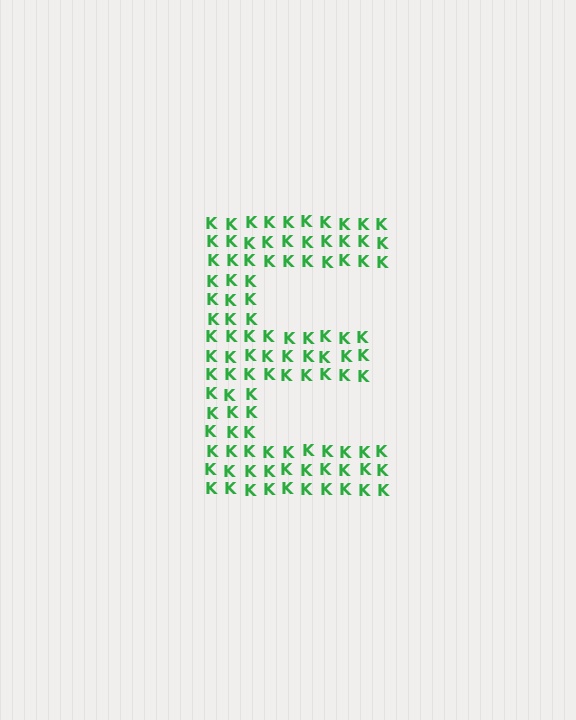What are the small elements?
The small elements are letter K's.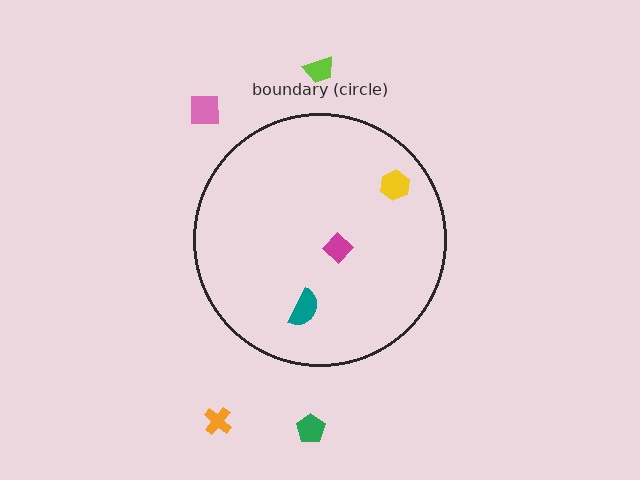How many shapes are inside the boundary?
3 inside, 4 outside.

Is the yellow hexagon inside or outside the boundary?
Inside.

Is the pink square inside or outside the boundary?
Outside.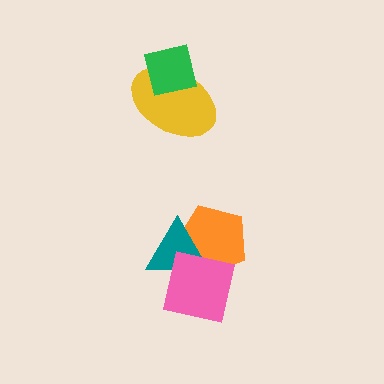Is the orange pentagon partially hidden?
Yes, it is partially covered by another shape.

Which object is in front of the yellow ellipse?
The green square is in front of the yellow ellipse.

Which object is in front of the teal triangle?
The pink square is in front of the teal triangle.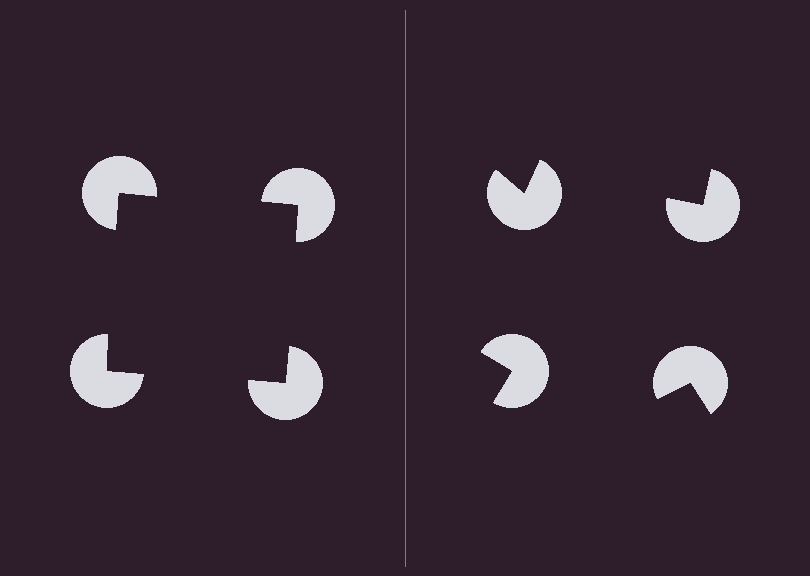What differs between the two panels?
The pac-man discs are positioned identically on both sides; only the wedge orientations differ. On the left they align to a square; on the right they are misaligned.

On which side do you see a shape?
An illusory square appears on the left side. On the right side the wedge cuts are rotated, so no coherent shape forms.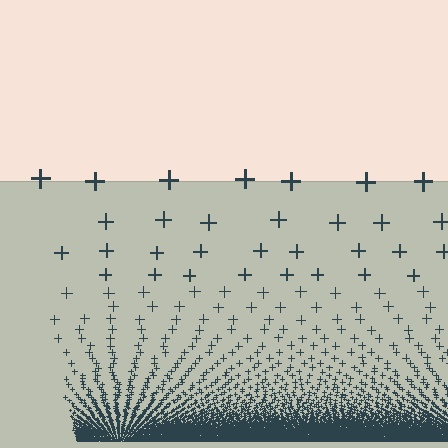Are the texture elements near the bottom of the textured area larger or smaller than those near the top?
Smaller. The gradient is inverted — elements near the bottom are smaller and denser.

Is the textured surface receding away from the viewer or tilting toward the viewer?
The surface appears to tilt toward the viewer. Texture elements get larger and sparser toward the top.